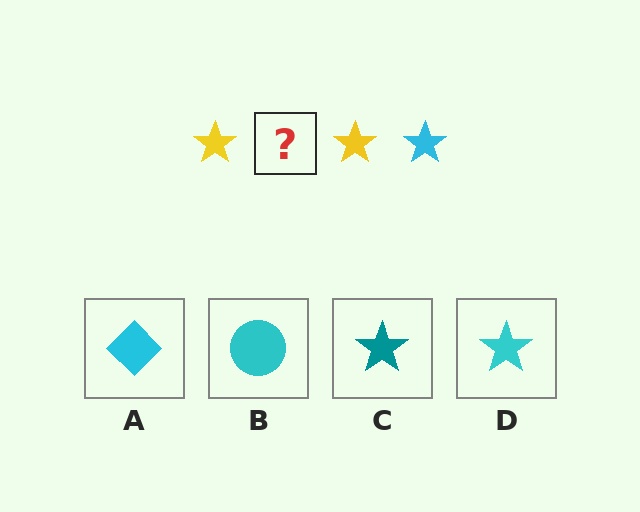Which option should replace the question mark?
Option D.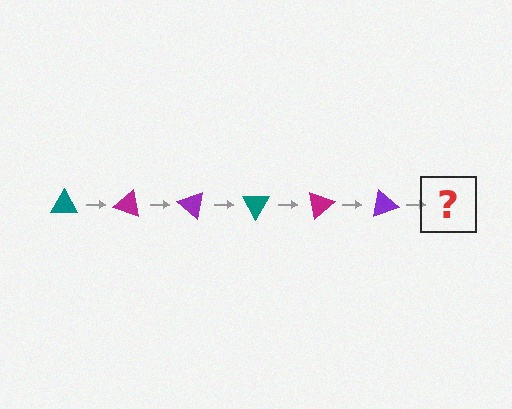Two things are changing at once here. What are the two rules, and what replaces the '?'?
The two rules are that it rotates 20 degrees each step and the color cycles through teal, magenta, and purple. The '?' should be a teal triangle, rotated 120 degrees from the start.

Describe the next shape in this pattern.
It should be a teal triangle, rotated 120 degrees from the start.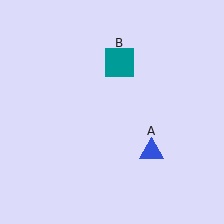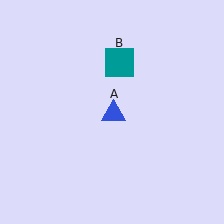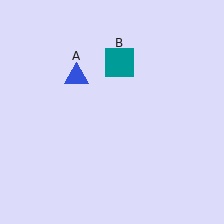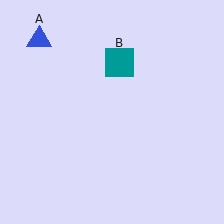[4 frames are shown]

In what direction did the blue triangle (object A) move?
The blue triangle (object A) moved up and to the left.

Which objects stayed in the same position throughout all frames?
Teal square (object B) remained stationary.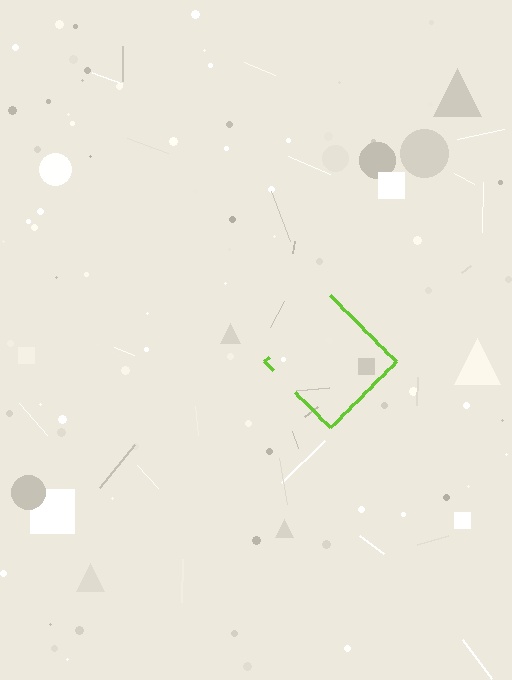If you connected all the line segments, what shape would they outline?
They would outline a diamond.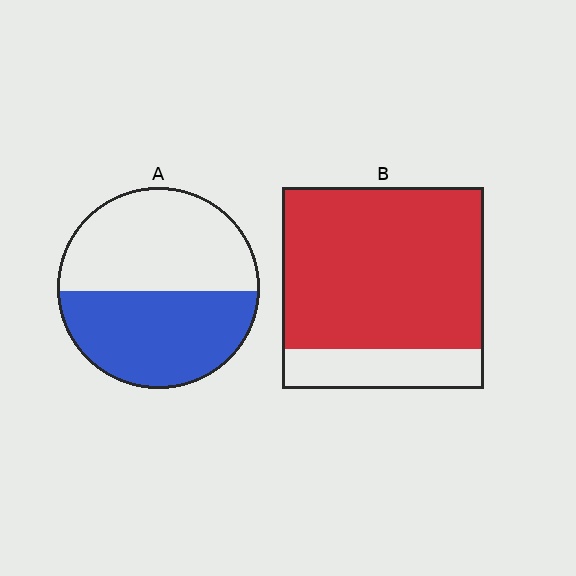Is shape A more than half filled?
Roughly half.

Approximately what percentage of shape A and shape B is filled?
A is approximately 50% and B is approximately 80%.